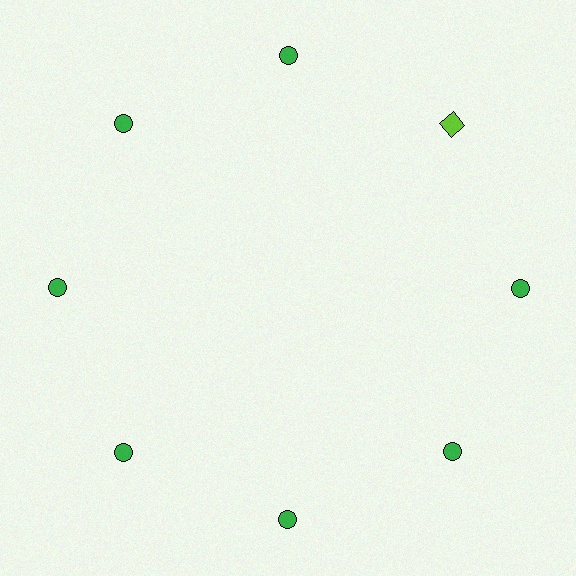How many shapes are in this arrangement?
There are 8 shapes arranged in a ring pattern.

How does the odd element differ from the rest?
It differs in both color (lime instead of green) and shape (square instead of circle).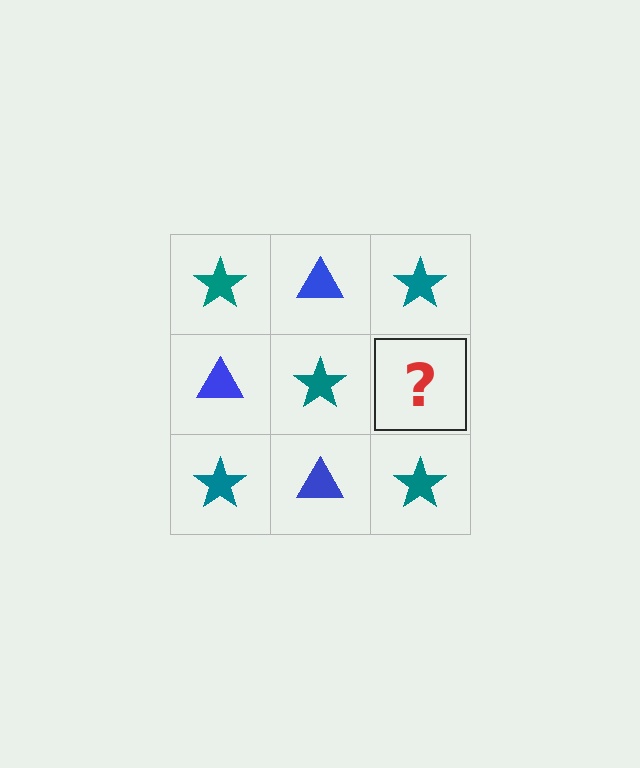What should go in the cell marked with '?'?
The missing cell should contain a blue triangle.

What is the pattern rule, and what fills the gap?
The rule is that it alternates teal star and blue triangle in a checkerboard pattern. The gap should be filled with a blue triangle.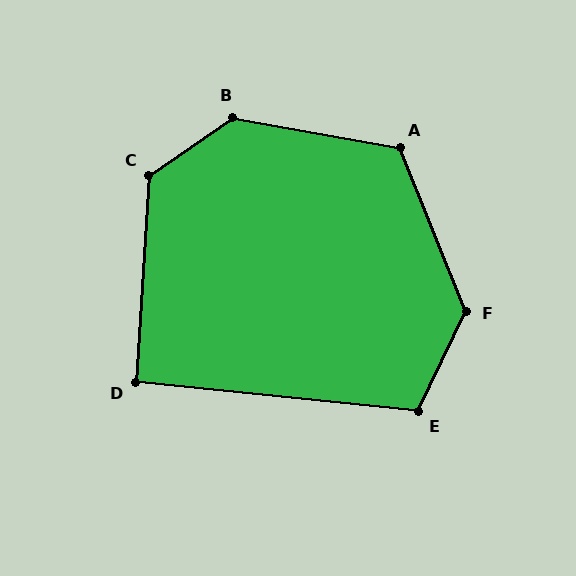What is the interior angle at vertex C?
Approximately 128 degrees (obtuse).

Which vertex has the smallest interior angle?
D, at approximately 92 degrees.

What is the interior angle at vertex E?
Approximately 110 degrees (obtuse).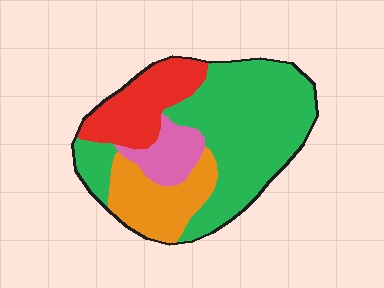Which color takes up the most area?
Green, at roughly 50%.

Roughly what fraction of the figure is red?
Red takes up between a sixth and a third of the figure.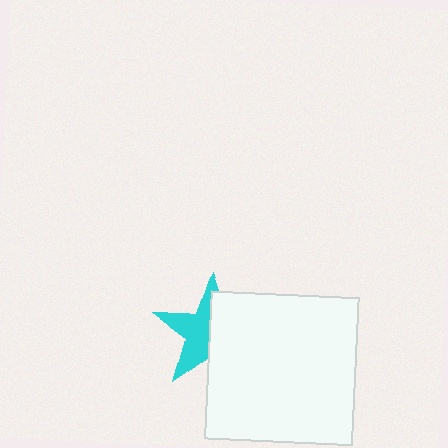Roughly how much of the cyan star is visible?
About half of it is visible (roughly 49%).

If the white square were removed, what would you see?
You would see the complete cyan star.